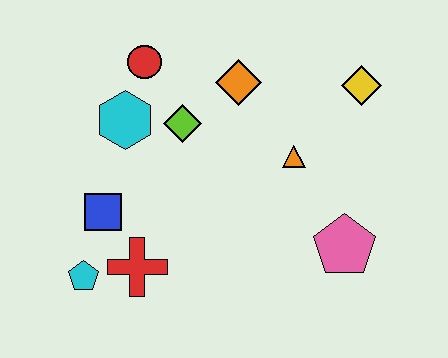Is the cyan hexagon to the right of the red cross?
No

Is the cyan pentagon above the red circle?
No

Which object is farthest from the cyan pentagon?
The yellow diamond is farthest from the cyan pentagon.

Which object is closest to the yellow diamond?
The orange triangle is closest to the yellow diamond.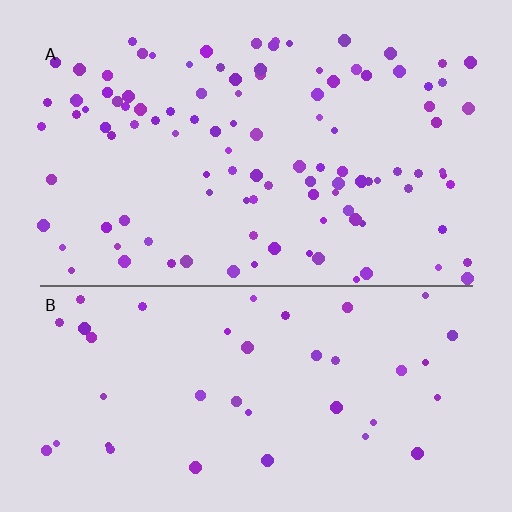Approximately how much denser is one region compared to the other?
Approximately 2.6× — region A over region B.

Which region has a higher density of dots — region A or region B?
A (the top).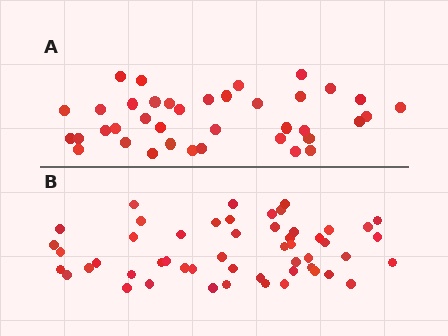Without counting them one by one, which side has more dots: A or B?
Region B (the bottom region) has more dots.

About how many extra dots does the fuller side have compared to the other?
Region B has approximately 15 more dots than region A.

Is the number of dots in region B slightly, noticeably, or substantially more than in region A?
Region B has noticeably more, but not dramatically so. The ratio is roughly 1.4 to 1.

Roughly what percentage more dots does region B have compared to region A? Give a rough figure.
About 35% more.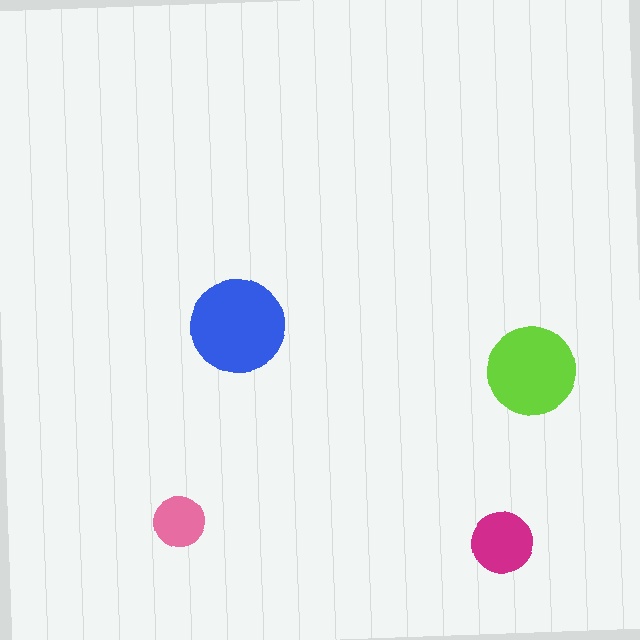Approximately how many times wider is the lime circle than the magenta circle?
About 1.5 times wider.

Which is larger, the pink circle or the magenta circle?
The magenta one.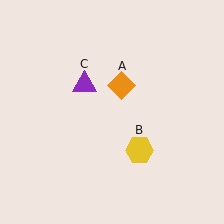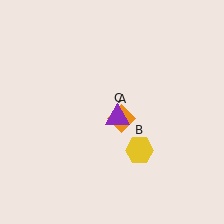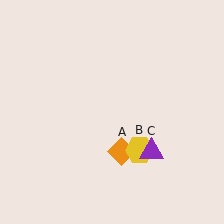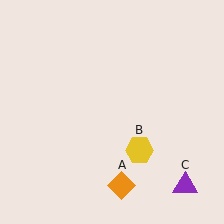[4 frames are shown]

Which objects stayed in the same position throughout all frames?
Yellow hexagon (object B) remained stationary.